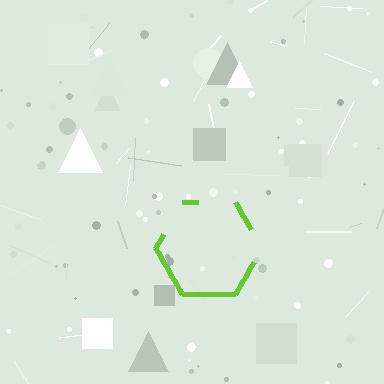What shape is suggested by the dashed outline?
The dashed outline suggests a hexagon.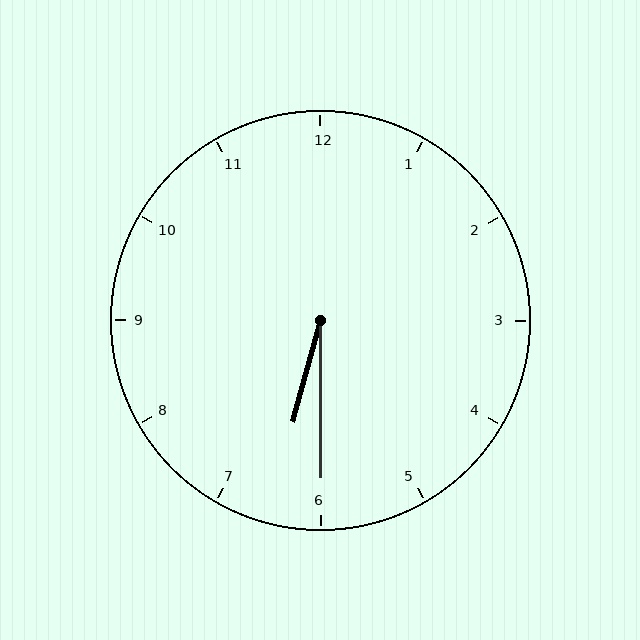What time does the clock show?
6:30.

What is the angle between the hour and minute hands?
Approximately 15 degrees.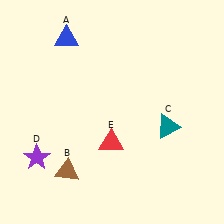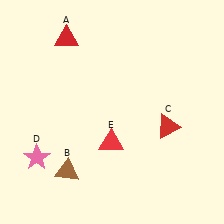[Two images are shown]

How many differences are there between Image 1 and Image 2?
There are 3 differences between the two images.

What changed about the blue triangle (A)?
In Image 1, A is blue. In Image 2, it changed to red.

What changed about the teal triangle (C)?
In Image 1, C is teal. In Image 2, it changed to red.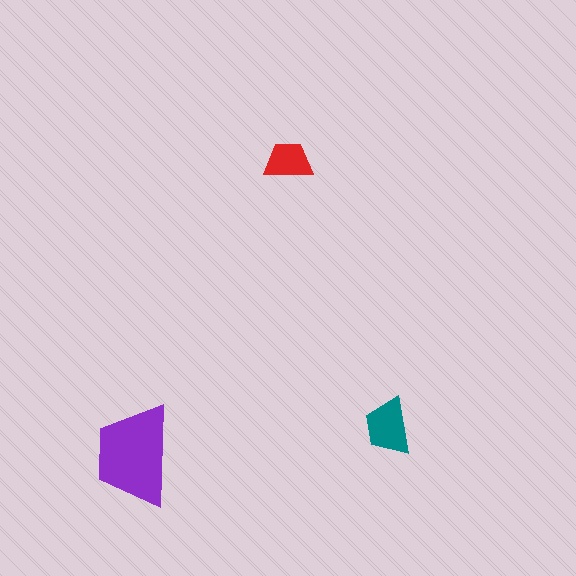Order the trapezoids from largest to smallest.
the purple one, the teal one, the red one.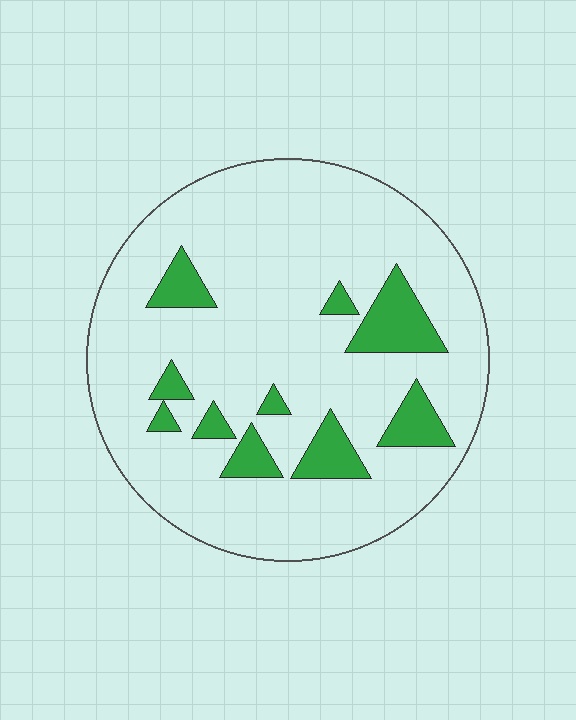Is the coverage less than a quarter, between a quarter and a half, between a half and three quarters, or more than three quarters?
Less than a quarter.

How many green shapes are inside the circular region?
10.